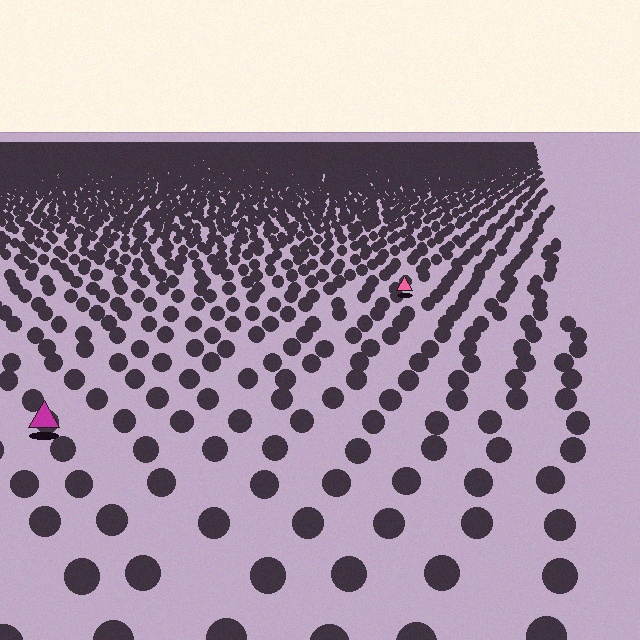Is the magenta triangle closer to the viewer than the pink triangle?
Yes. The magenta triangle is closer — you can tell from the texture gradient: the ground texture is coarser near it.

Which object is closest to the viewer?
The magenta triangle is closest. The texture marks near it are larger and more spread out.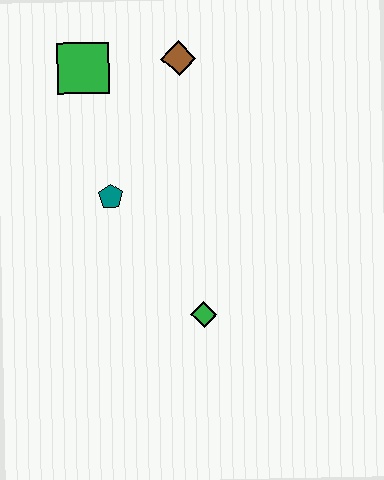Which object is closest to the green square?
The brown diamond is closest to the green square.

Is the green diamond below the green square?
Yes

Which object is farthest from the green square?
The green diamond is farthest from the green square.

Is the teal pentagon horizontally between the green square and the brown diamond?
Yes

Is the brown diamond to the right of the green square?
Yes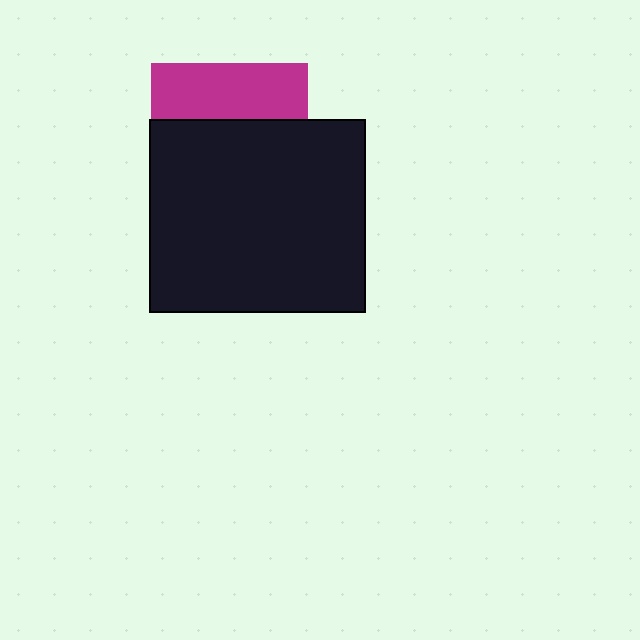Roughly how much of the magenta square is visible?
A small part of it is visible (roughly 36%).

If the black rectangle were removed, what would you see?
You would see the complete magenta square.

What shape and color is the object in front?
The object in front is a black rectangle.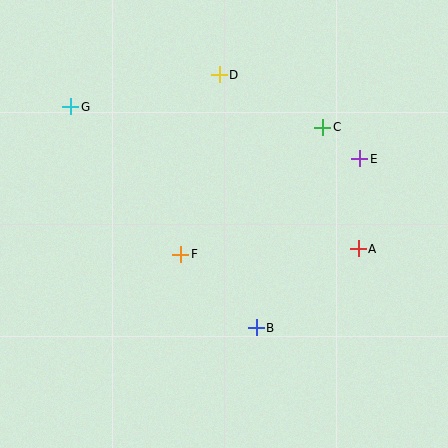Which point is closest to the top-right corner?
Point C is closest to the top-right corner.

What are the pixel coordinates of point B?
Point B is at (256, 328).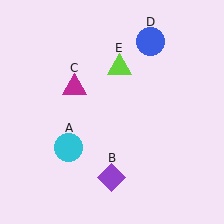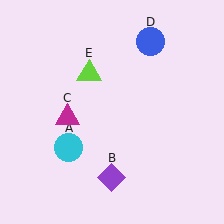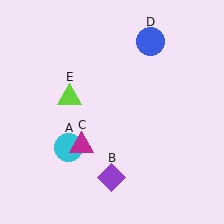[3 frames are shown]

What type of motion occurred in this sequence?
The magenta triangle (object C), lime triangle (object E) rotated counterclockwise around the center of the scene.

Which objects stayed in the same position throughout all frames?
Cyan circle (object A) and purple diamond (object B) and blue circle (object D) remained stationary.